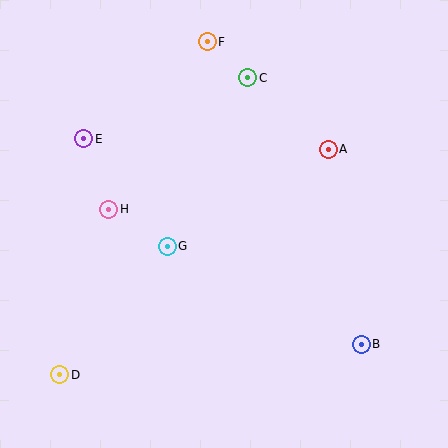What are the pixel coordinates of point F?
Point F is at (207, 42).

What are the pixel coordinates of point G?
Point G is at (167, 246).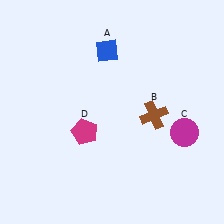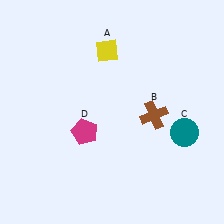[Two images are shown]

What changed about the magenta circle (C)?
In Image 1, C is magenta. In Image 2, it changed to teal.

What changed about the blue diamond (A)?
In Image 1, A is blue. In Image 2, it changed to yellow.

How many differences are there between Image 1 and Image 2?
There are 2 differences between the two images.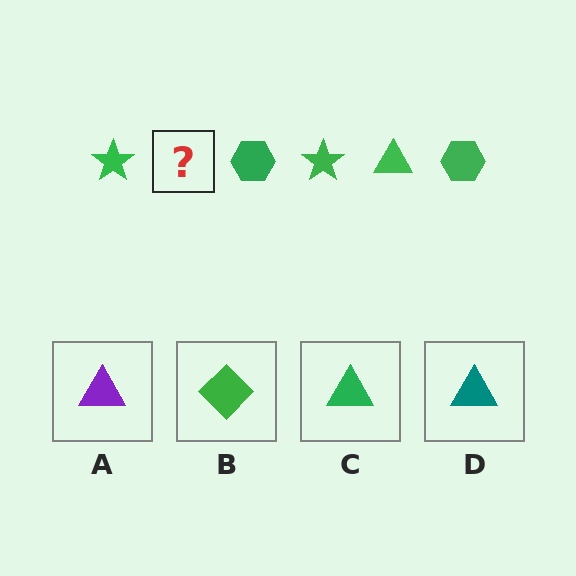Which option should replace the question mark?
Option C.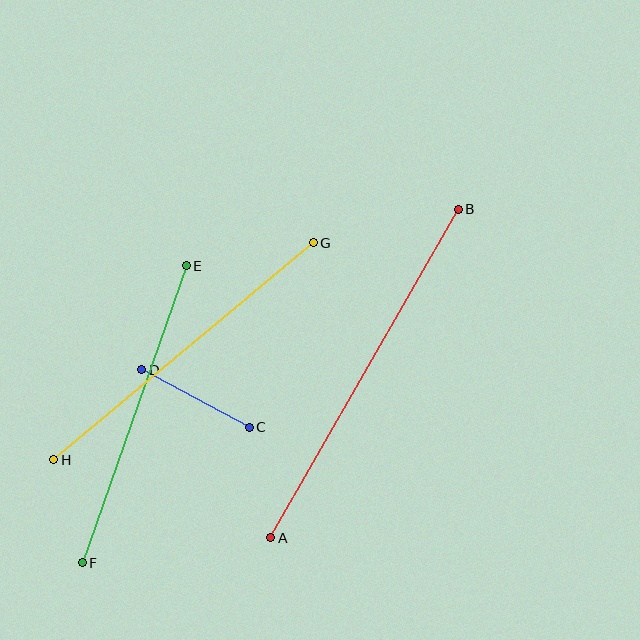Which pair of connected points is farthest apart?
Points A and B are farthest apart.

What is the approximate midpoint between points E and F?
The midpoint is at approximately (134, 414) pixels.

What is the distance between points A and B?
The distance is approximately 378 pixels.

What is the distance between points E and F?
The distance is approximately 315 pixels.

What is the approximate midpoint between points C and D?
The midpoint is at approximately (196, 399) pixels.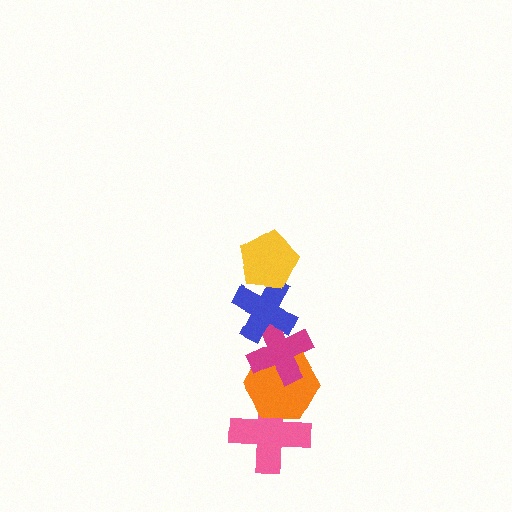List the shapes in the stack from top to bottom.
From top to bottom: the yellow pentagon, the blue cross, the magenta cross, the orange hexagon, the pink cross.